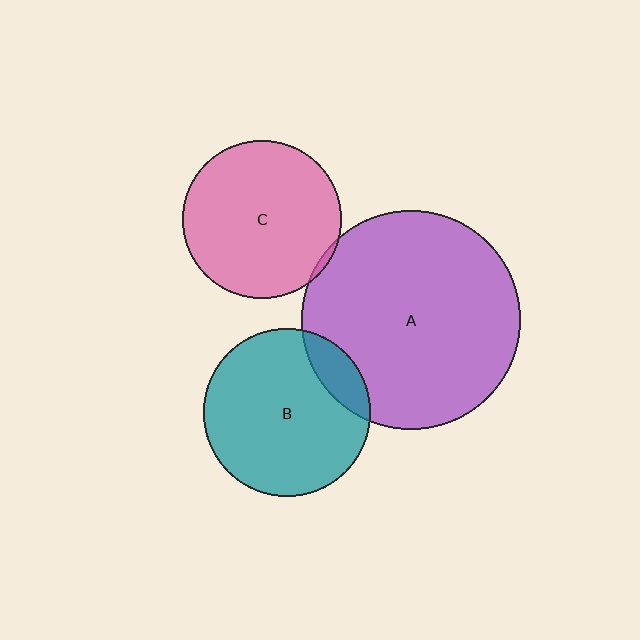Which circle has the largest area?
Circle A (purple).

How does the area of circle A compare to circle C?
Approximately 1.9 times.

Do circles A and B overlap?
Yes.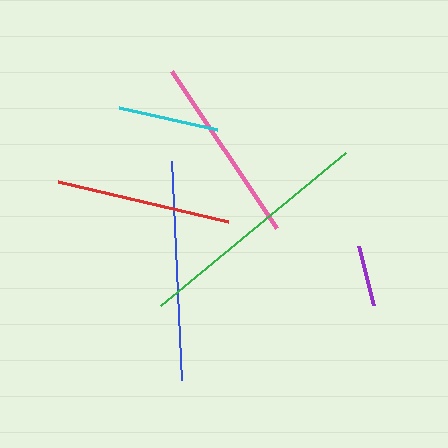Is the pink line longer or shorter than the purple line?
The pink line is longer than the purple line.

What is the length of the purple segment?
The purple segment is approximately 60 pixels long.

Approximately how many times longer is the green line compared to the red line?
The green line is approximately 1.4 times the length of the red line.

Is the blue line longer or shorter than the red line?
The blue line is longer than the red line.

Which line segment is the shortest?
The purple line is the shortest at approximately 60 pixels.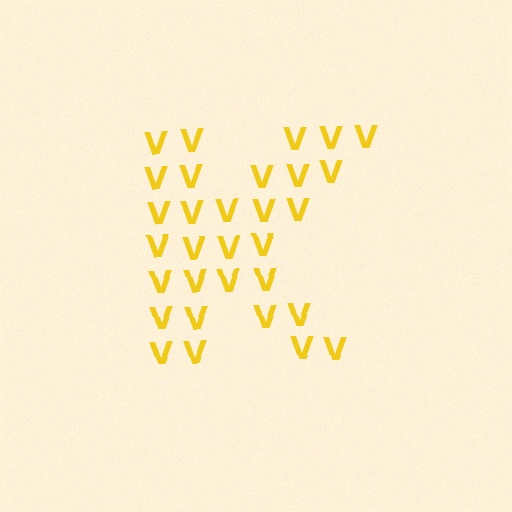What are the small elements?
The small elements are letter V's.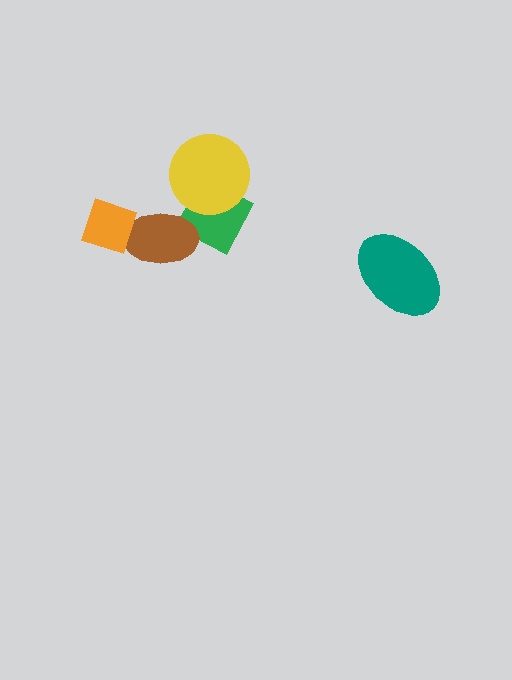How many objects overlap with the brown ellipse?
2 objects overlap with the brown ellipse.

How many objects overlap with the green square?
2 objects overlap with the green square.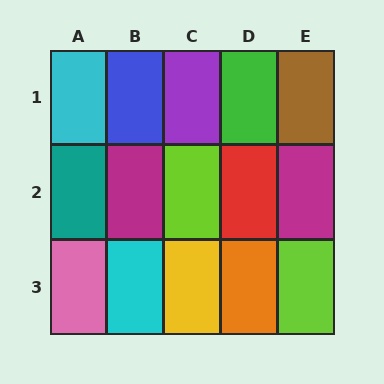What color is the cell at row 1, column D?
Green.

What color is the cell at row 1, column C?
Purple.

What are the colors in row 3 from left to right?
Pink, cyan, yellow, orange, lime.